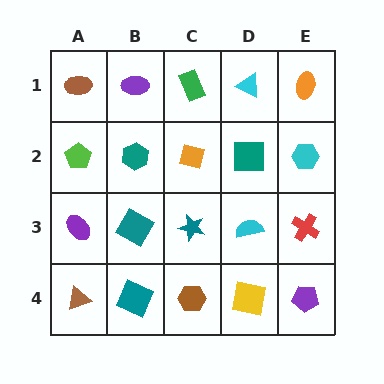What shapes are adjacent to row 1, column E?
A cyan hexagon (row 2, column E), a cyan triangle (row 1, column D).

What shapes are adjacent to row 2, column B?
A purple ellipse (row 1, column B), a teal square (row 3, column B), a lime pentagon (row 2, column A), an orange square (row 2, column C).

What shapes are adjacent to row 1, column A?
A lime pentagon (row 2, column A), a purple ellipse (row 1, column B).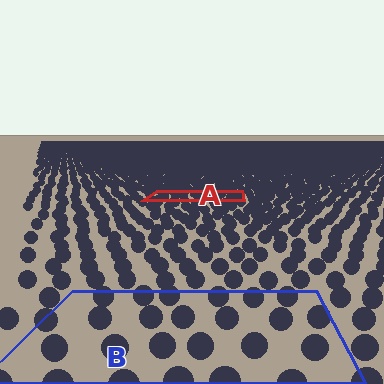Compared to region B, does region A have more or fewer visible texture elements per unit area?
Region A has more texture elements per unit area — they are packed more densely because it is farther away.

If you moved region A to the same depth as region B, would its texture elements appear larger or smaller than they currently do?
They would appear larger. At a closer depth, the same texture elements are projected at a bigger on-screen size.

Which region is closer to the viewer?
Region B is closer. The texture elements there are larger and more spread out.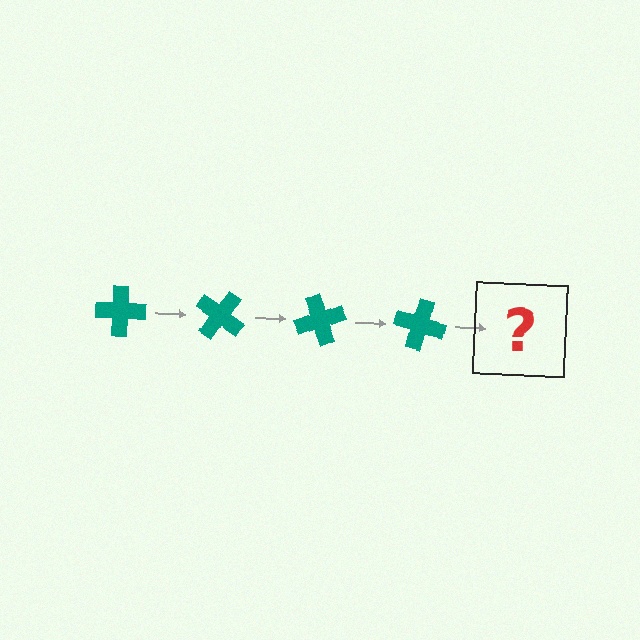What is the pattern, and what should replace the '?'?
The pattern is that the cross rotates 35 degrees each step. The '?' should be a teal cross rotated 140 degrees.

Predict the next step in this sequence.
The next step is a teal cross rotated 140 degrees.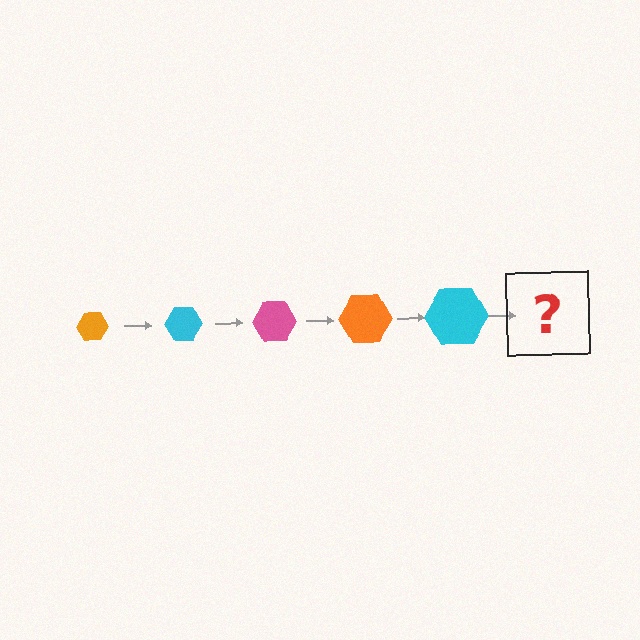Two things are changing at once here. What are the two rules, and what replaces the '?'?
The two rules are that the hexagon grows larger each step and the color cycles through orange, cyan, and pink. The '?' should be a pink hexagon, larger than the previous one.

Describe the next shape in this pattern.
It should be a pink hexagon, larger than the previous one.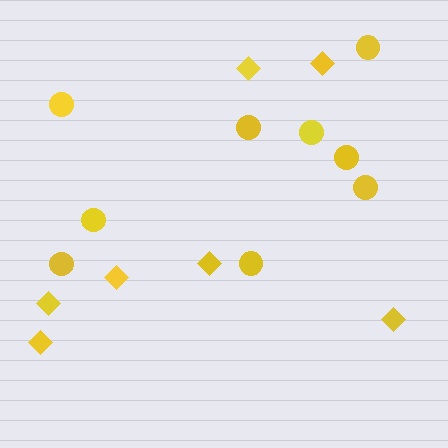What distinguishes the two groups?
There are 2 groups: one group of circles (9) and one group of diamonds (7).